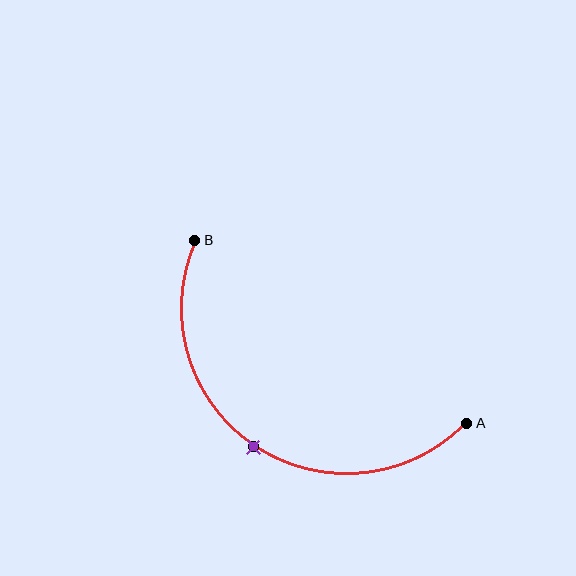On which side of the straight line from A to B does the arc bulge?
The arc bulges below and to the left of the straight line connecting A and B.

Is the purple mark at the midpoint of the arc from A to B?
Yes. The purple mark lies on the arc at equal arc-length from both A and B — it is the arc midpoint.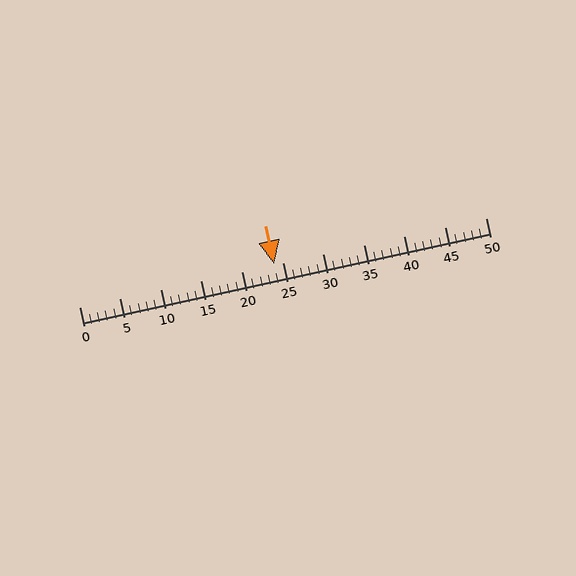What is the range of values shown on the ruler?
The ruler shows values from 0 to 50.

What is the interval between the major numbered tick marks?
The major tick marks are spaced 5 units apart.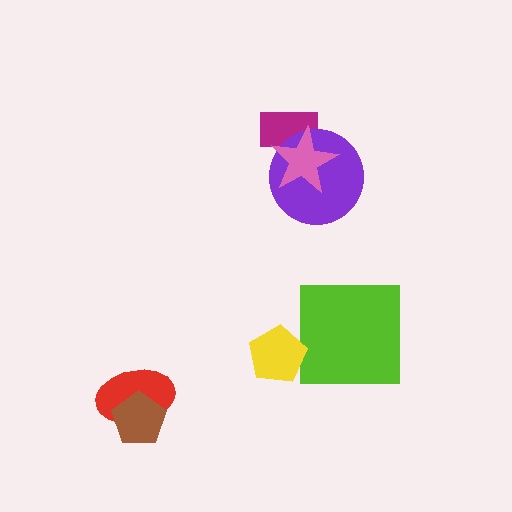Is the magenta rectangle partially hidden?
Yes, it is partially covered by another shape.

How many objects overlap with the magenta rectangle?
2 objects overlap with the magenta rectangle.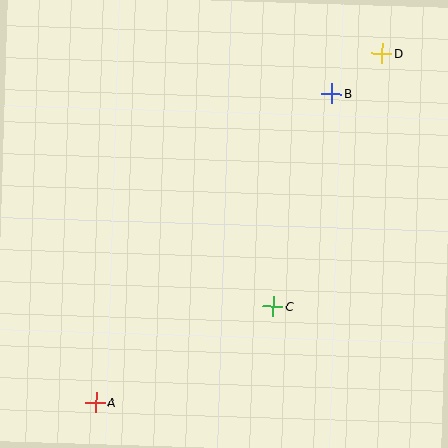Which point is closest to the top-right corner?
Point D is closest to the top-right corner.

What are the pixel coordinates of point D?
Point D is at (382, 53).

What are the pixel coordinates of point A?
Point A is at (95, 402).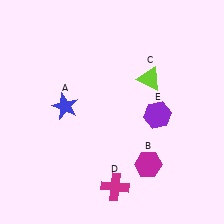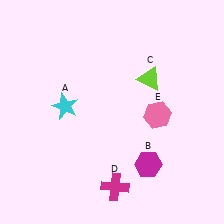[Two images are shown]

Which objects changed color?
A changed from blue to cyan. E changed from purple to pink.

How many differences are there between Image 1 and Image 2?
There are 2 differences between the two images.